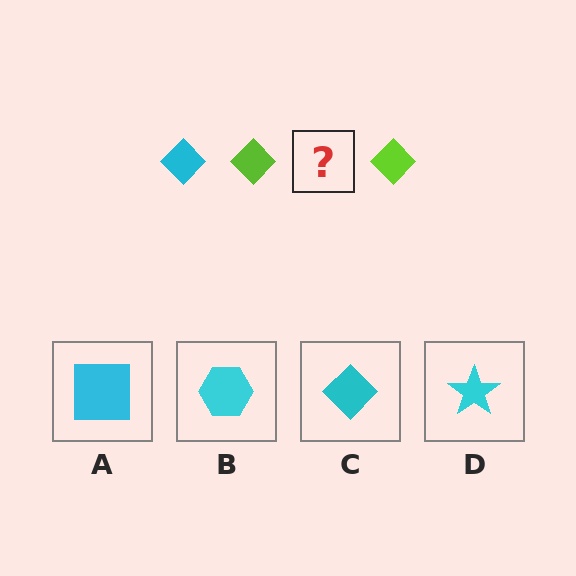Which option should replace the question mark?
Option C.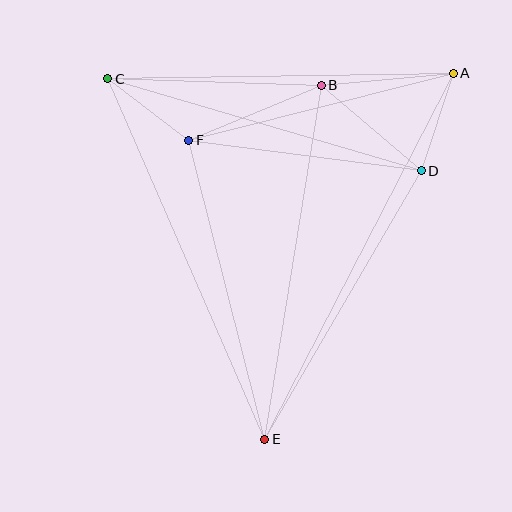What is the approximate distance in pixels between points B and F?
The distance between B and F is approximately 143 pixels.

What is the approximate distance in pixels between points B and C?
The distance between B and C is approximately 213 pixels.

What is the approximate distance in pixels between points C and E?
The distance between C and E is approximately 393 pixels.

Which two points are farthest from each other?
Points A and E are farthest from each other.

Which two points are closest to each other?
Points C and F are closest to each other.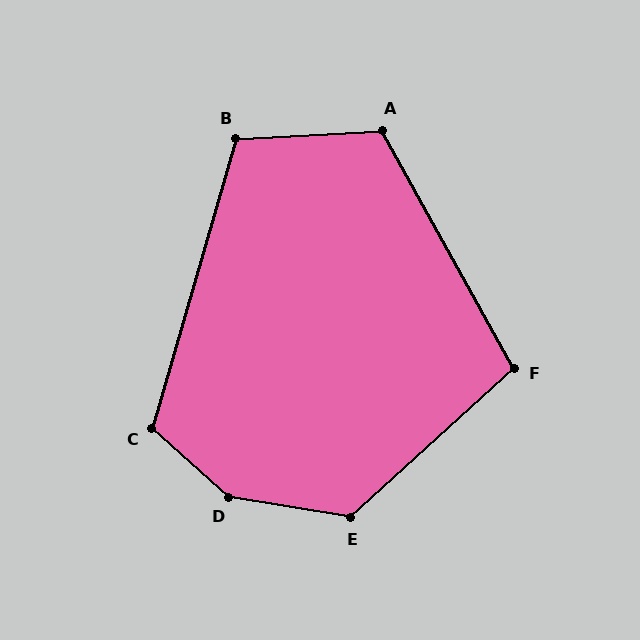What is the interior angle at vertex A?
Approximately 115 degrees (obtuse).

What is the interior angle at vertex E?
Approximately 128 degrees (obtuse).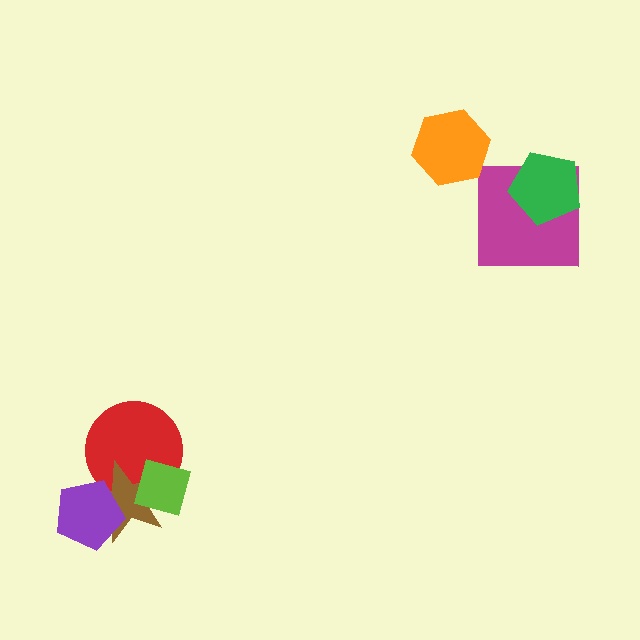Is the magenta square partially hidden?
Yes, it is partially covered by another shape.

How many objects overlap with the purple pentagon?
1 object overlaps with the purple pentagon.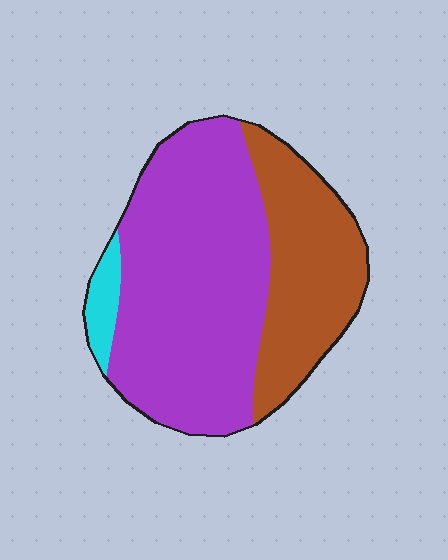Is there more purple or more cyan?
Purple.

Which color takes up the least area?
Cyan, at roughly 5%.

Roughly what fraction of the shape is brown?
Brown takes up about one third (1/3) of the shape.